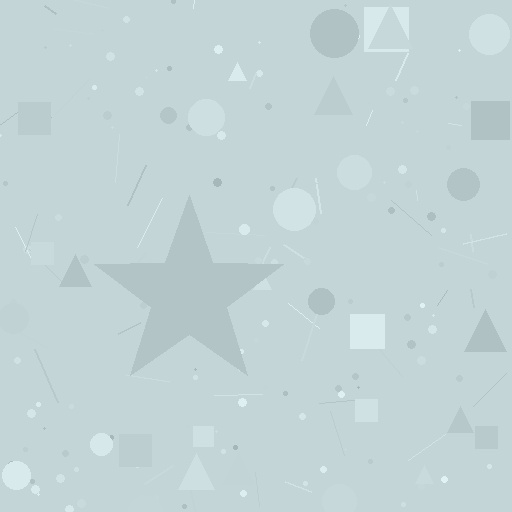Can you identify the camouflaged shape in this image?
The camouflaged shape is a star.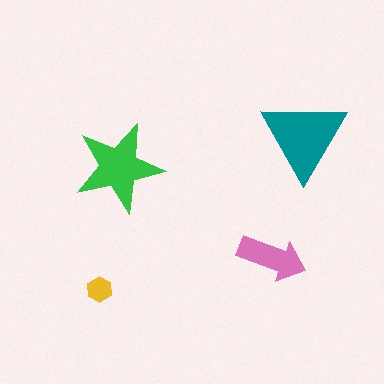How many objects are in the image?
There are 4 objects in the image.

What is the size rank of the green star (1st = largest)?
2nd.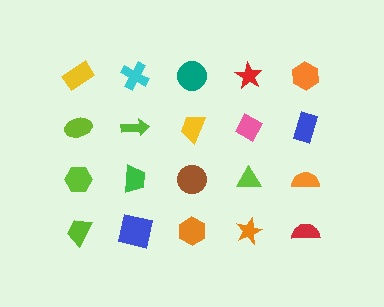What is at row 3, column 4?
A lime triangle.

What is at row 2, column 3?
A yellow trapezoid.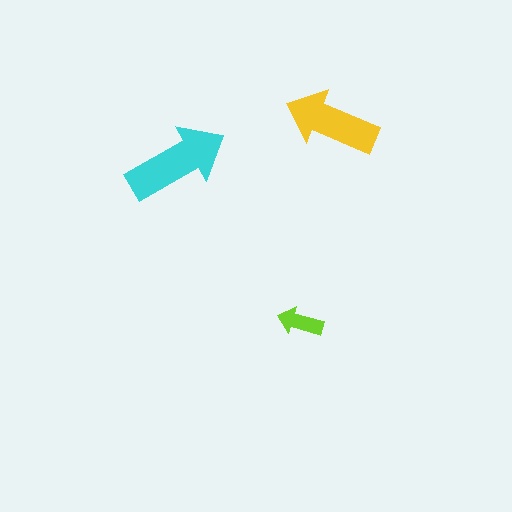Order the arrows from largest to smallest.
the cyan one, the yellow one, the lime one.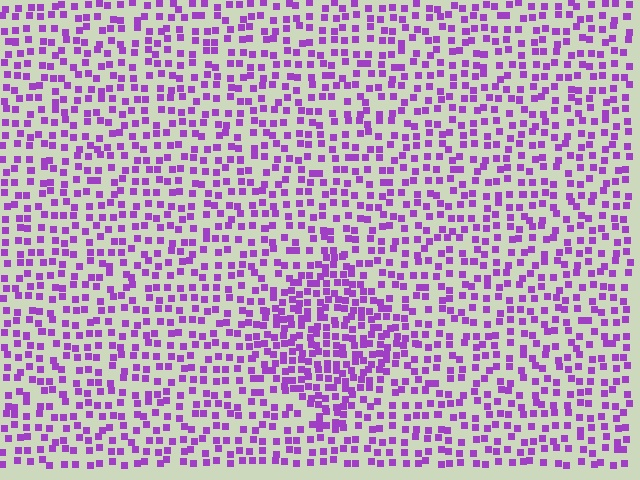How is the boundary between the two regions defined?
The boundary is defined by a change in element density (approximately 1.8x ratio). All elements are the same color, size, and shape.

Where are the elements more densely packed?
The elements are more densely packed inside the diamond boundary.